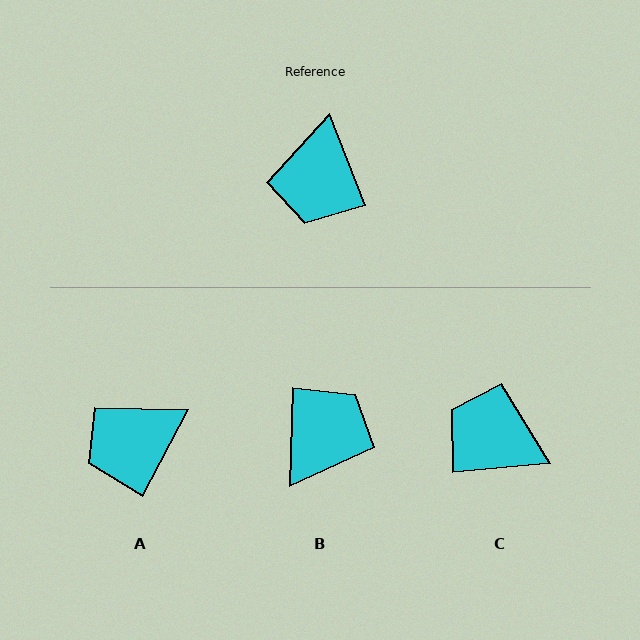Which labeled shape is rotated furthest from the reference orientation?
B, about 157 degrees away.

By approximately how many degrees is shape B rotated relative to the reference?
Approximately 157 degrees counter-clockwise.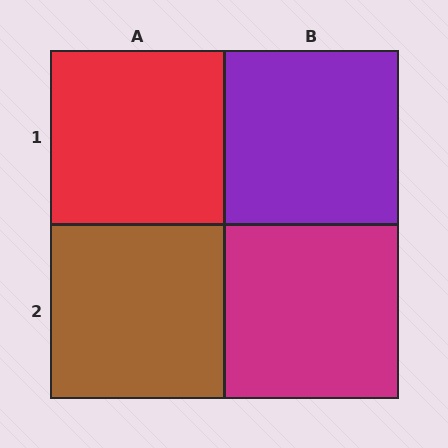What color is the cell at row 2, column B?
Magenta.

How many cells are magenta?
1 cell is magenta.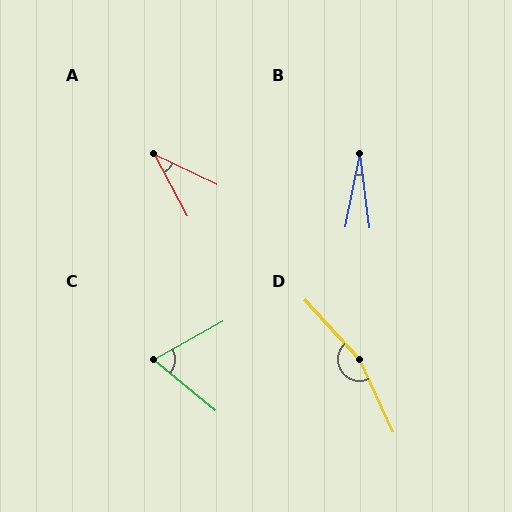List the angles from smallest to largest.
B (18°), A (37°), C (69°), D (163°).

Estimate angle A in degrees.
Approximately 37 degrees.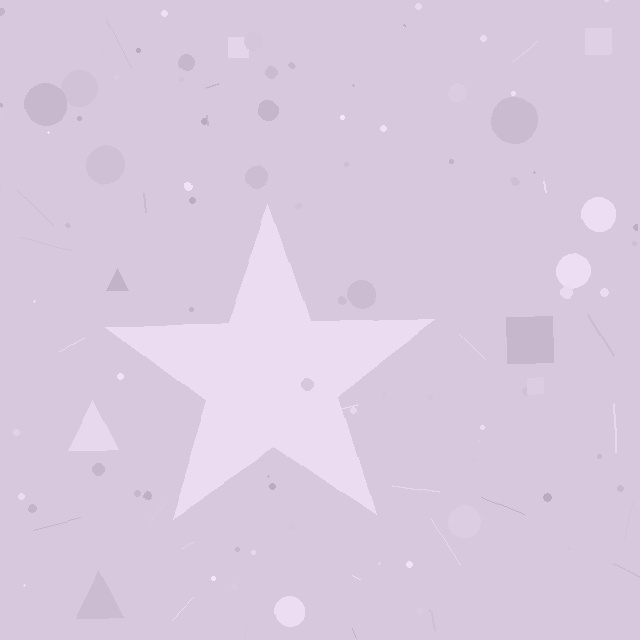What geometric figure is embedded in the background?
A star is embedded in the background.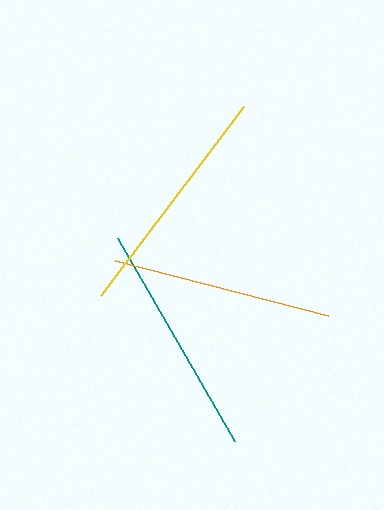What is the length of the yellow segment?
The yellow segment is approximately 238 pixels long.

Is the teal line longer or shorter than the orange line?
The teal line is longer than the orange line.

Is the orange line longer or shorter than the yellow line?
The yellow line is longer than the orange line.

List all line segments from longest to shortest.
From longest to shortest: yellow, teal, orange.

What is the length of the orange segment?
The orange segment is approximately 220 pixels long.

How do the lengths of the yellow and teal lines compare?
The yellow and teal lines are approximately the same length.